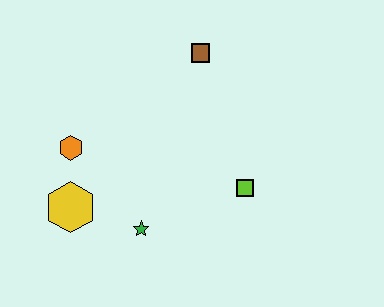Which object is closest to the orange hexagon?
The yellow hexagon is closest to the orange hexagon.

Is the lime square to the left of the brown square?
No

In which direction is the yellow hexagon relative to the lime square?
The yellow hexagon is to the left of the lime square.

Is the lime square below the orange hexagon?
Yes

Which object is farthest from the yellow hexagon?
The brown square is farthest from the yellow hexagon.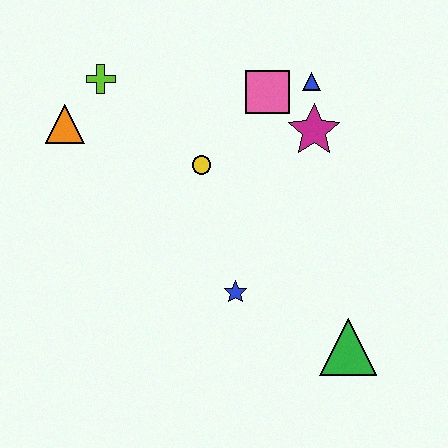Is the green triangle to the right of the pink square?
Yes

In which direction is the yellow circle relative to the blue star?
The yellow circle is above the blue star.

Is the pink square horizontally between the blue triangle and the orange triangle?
Yes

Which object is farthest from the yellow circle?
The green triangle is farthest from the yellow circle.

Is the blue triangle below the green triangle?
No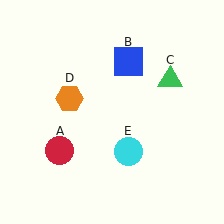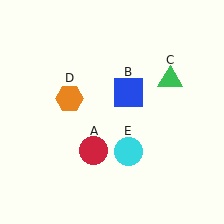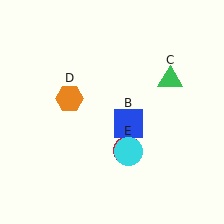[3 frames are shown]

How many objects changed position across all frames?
2 objects changed position: red circle (object A), blue square (object B).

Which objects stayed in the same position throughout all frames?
Green triangle (object C) and orange hexagon (object D) and cyan circle (object E) remained stationary.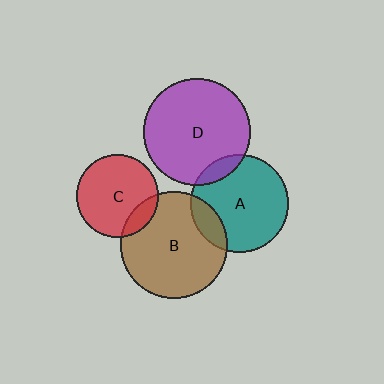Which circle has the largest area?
Circle B (brown).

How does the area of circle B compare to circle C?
Approximately 1.7 times.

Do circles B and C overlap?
Yes.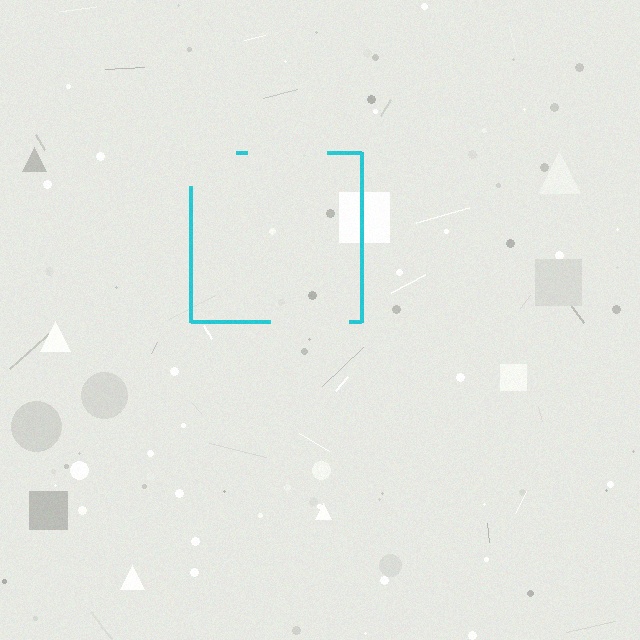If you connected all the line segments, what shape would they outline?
They would outline a square.